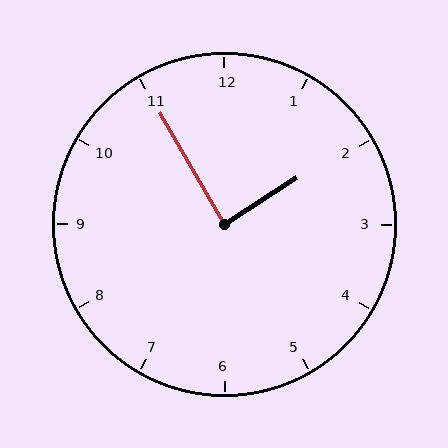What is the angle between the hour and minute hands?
Approximately 88 degrees.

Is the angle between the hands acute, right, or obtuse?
It is right.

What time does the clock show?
1:55.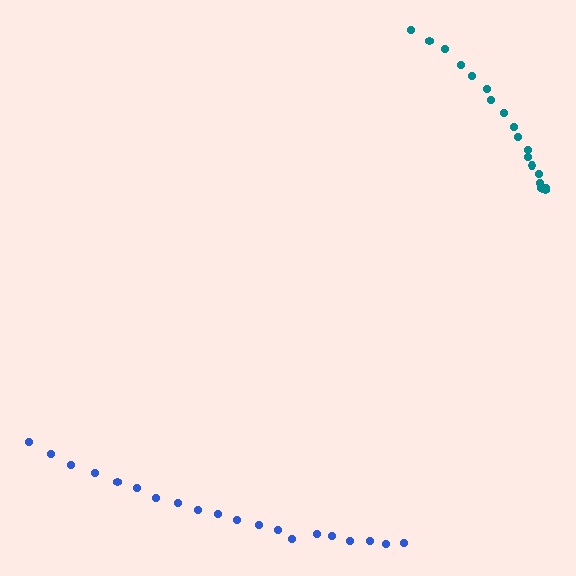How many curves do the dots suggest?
There are 2 distinct paths.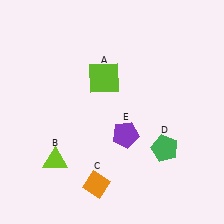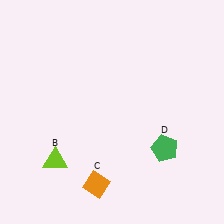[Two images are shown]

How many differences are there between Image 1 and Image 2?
There are 2 differences between the two images.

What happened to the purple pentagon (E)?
The purple pentagon (E) was removed in Image 2. It was in the bottom-right area of Image 1.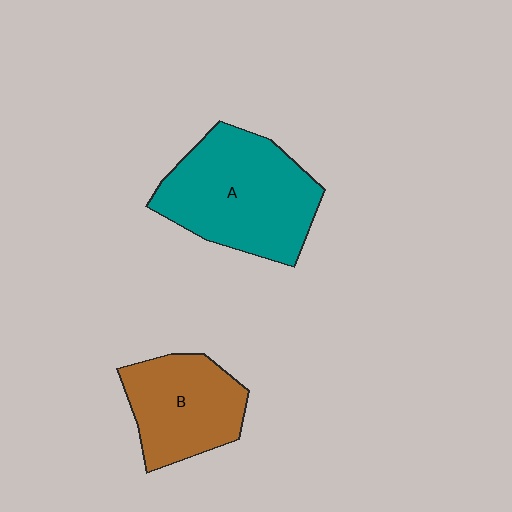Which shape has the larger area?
Shape A (teal).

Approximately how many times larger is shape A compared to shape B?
Approximately 1.4 times.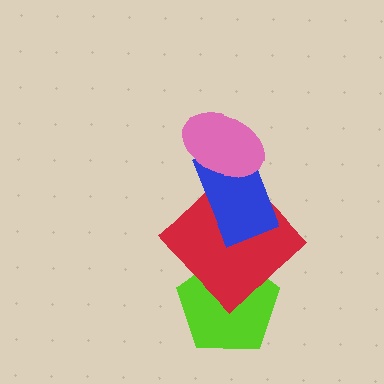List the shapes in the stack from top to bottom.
From top to bottom: the pink ellipse, the blue rectangle, the red diamond, the lime pentagon.